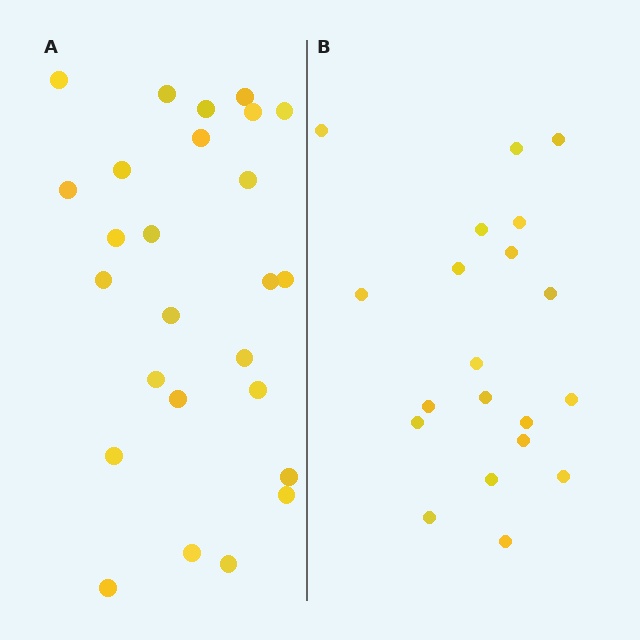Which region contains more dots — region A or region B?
Region A (the left region) has more dots.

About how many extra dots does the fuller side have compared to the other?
Region A has about 6 more dots than region B.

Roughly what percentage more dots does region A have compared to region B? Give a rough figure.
About 30% more.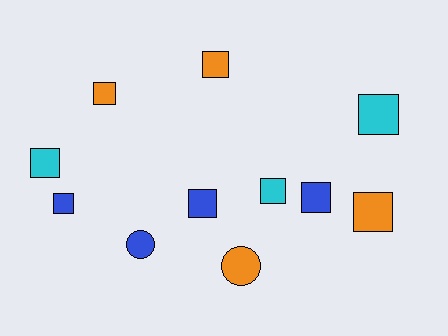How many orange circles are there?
There is 1 orange circle.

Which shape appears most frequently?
Square, with 9 objects.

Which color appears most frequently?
Blue, with 4 objects.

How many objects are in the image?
There are 11 objects.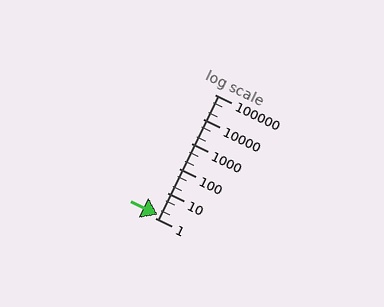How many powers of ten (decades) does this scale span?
The scale spans 5 decades, from 1 to 100000.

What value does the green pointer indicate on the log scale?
The pointer indicates approximately 1.3.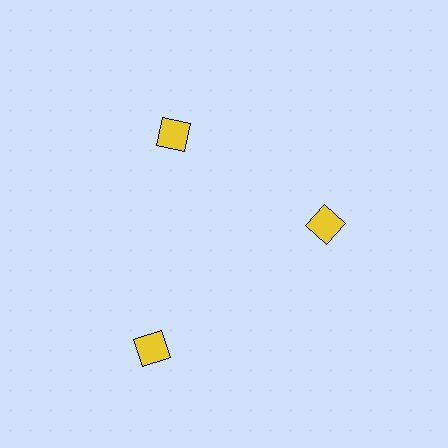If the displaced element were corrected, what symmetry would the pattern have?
It would have 3-fold rotational symmetry — the pattern would map onto itself every 120 degrees.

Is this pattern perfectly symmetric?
No. The 3 yellow diamonds are arranged in a ring, but one element near the 7 o'clock position is pushed outward from the center, breaking the 3-fold rotational symmetry.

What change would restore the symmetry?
The symmetry would be restored by moving it inward, back onto the ring so that all 3 diamonds sit at equal angles and equal distance from the center.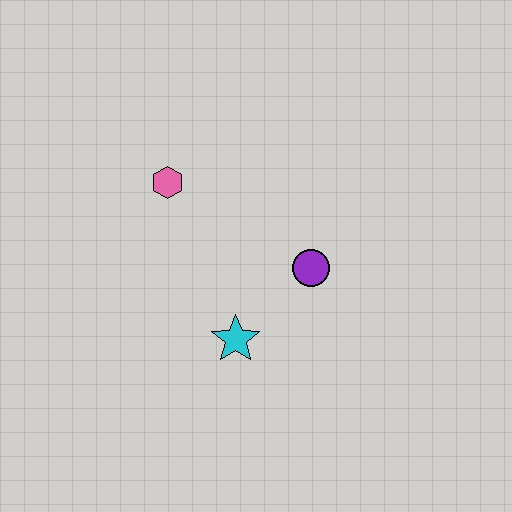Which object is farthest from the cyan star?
The pink hexagon is farthest from the cyan star.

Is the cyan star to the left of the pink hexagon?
No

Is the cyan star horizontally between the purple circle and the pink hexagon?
Yes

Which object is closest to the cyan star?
The purple circle is closest to the cyan star.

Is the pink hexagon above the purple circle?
Yes